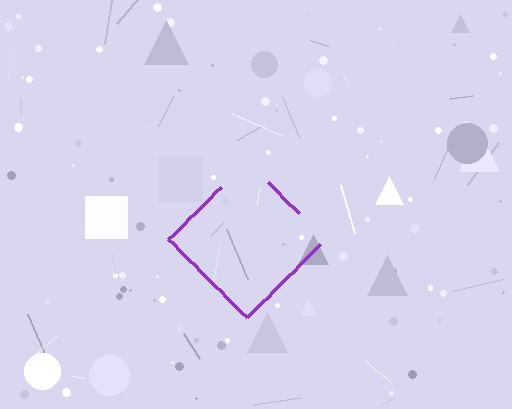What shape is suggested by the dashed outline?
The dashed outline suggests a diamond.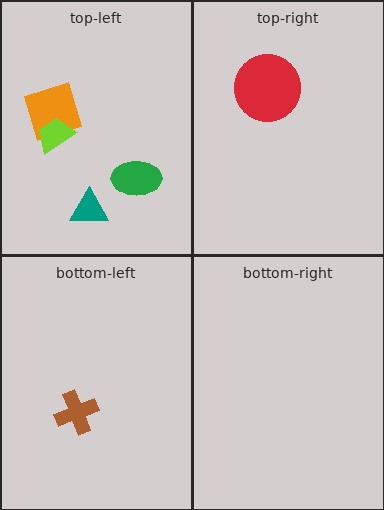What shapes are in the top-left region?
The green ellipse, the orange diamond, the teal triangle, the lime trapezoid.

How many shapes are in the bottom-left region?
1.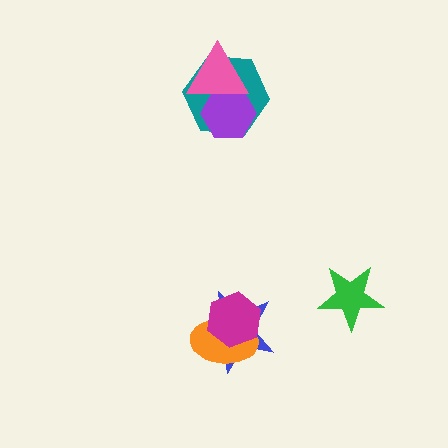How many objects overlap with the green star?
0 objects overlap with the green star.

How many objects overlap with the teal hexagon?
2 objects overlap with the teal hexagon.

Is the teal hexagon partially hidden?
Yes, it is partially covered by another shape.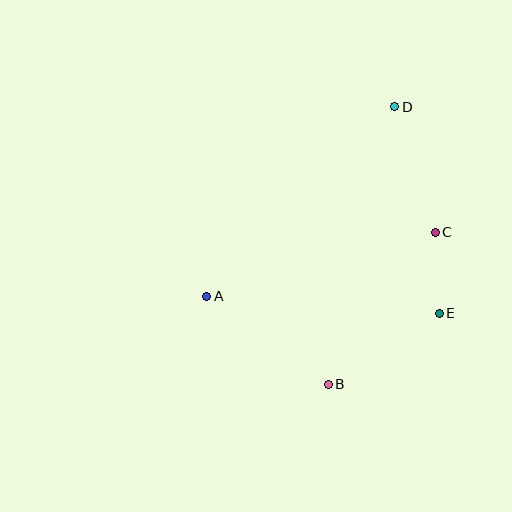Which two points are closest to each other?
Points C and E are closest to each other.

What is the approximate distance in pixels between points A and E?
The distance between A and E is approximately 233 pixels.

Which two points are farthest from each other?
Points B and D are farthest from each other.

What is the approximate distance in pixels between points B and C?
The distance between B and C is approximately 186 pixels.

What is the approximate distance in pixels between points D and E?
The distance between D and E is approximately 211 pixels.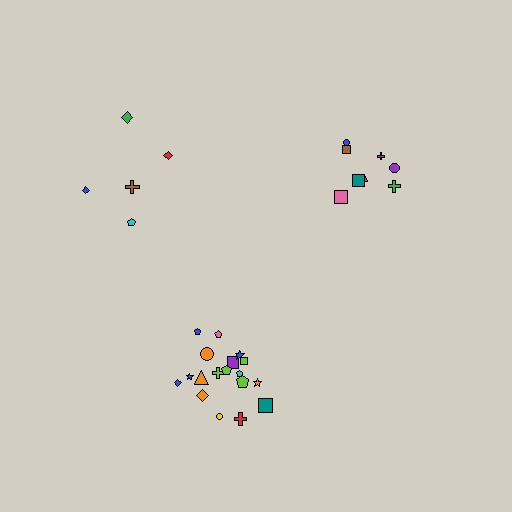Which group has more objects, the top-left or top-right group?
The top-right group.